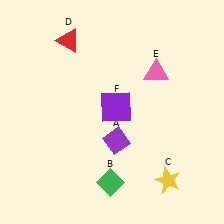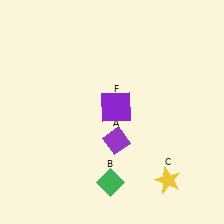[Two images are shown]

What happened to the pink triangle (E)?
The pink triangle (E) was removed in Image 2. It was in the top-right area of Image 1.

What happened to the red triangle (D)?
The red triangle (D) was removed in Image 2. It was in the top-left area of Image 1.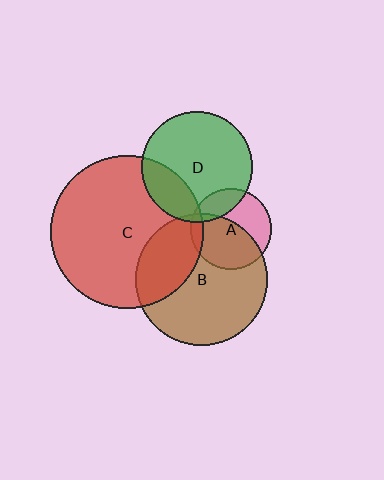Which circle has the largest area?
Circle C (red).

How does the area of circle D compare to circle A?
Approximately 1.9 times.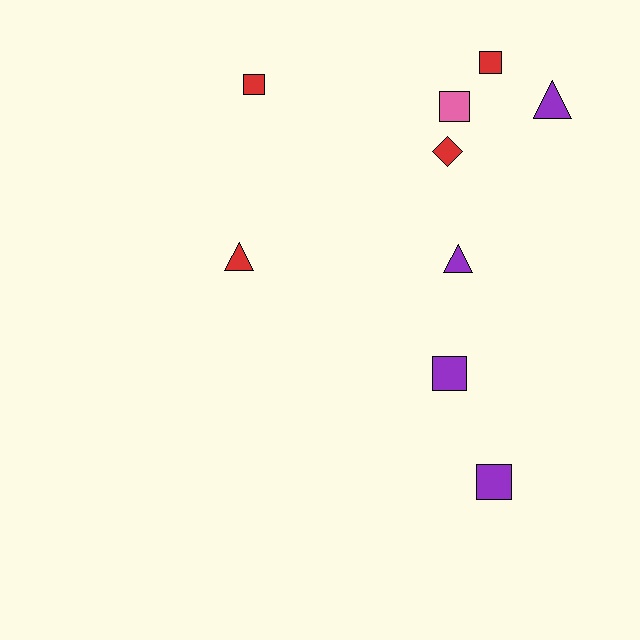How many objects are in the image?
There are 9 objects.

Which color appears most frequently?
Purple, with 4 objects.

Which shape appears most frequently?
Square, with 5 objects.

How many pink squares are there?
There is 1 pink square.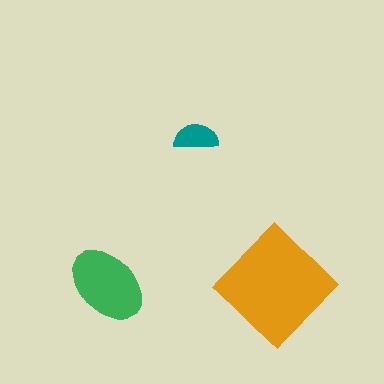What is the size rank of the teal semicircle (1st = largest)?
3rd.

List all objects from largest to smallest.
The orange diamond, the green ellipse, the teal semicircle.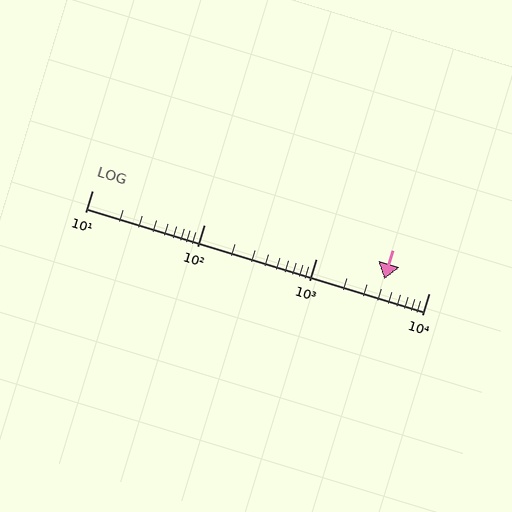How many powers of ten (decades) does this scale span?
The scale spans 3 decades, from 10 to 10000.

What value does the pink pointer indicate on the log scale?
The pointer indicates approximately 4000.